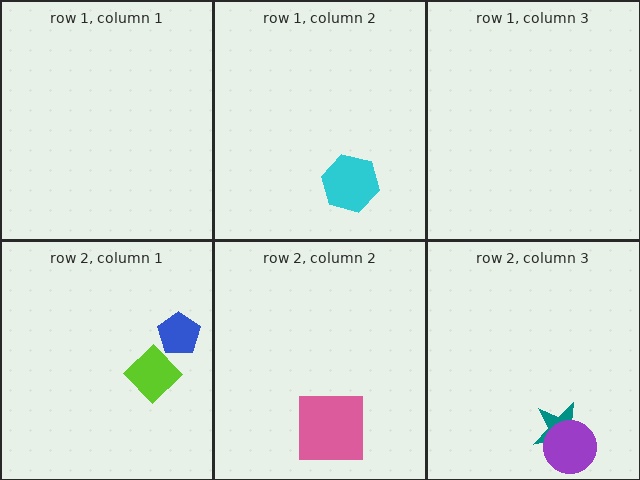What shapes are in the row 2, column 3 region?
The teal star, the purple circle.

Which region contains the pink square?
The row 2, column 2 region.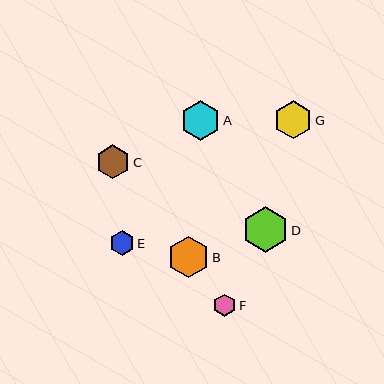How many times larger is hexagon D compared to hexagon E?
Hexagon D is approximately 1.9 times the size of hexagon E.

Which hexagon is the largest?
Hexagon D is the largest with a size of approximately 46 pixels.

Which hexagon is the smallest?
Hexagon F is the smallest with a size of approximately 22 pixels.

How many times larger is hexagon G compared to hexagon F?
Hexagon G is approximately 1.7 times the size of hexagon F.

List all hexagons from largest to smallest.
From largest to smallest: D, B, A, G, C, E, F.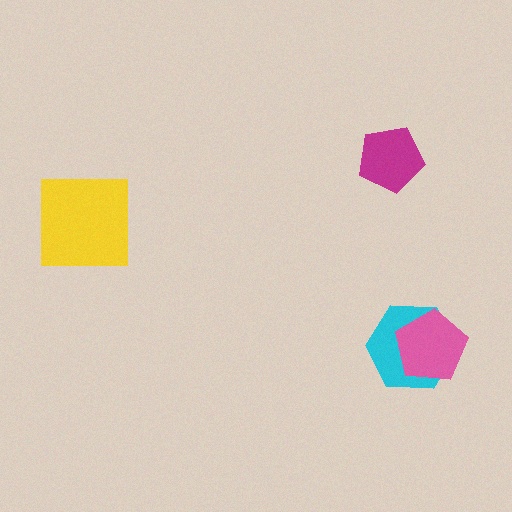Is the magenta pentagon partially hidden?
No, no other shape covers it.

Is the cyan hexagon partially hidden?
Yes, it is partially covered by another shape.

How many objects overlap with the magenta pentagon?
0 objects overlap with the magenta pentagon.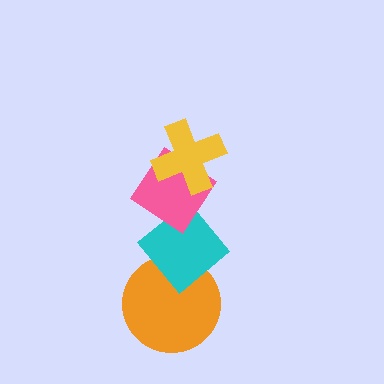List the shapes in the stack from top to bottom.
From top to bottom: the yellow cross, the pink diamond, the cyan diamond, the orange circle.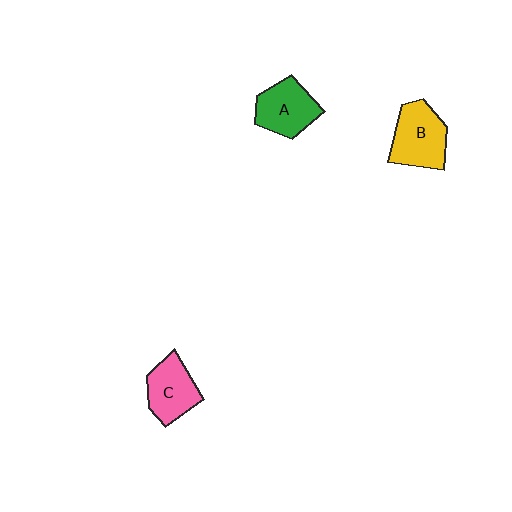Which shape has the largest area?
Shape B (yellow).